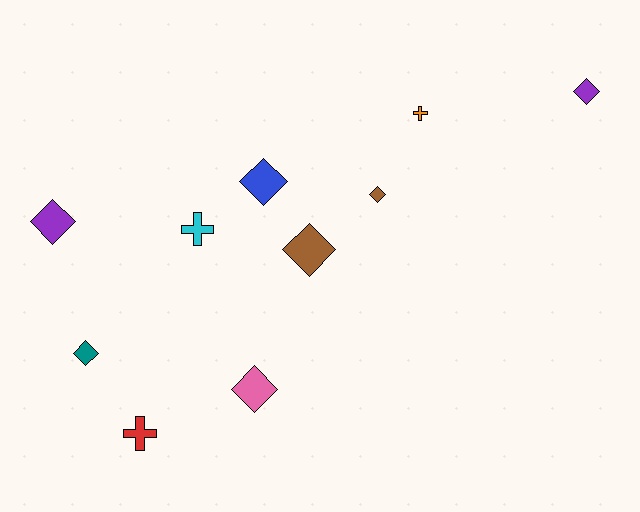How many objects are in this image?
There are 10 objects.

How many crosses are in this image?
There are 3 crosses.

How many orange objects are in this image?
There is 1 orange object.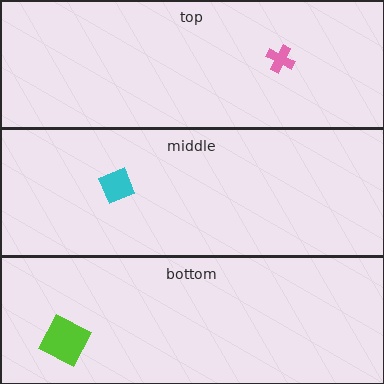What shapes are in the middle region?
The cyan diamond.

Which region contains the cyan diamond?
The middle region.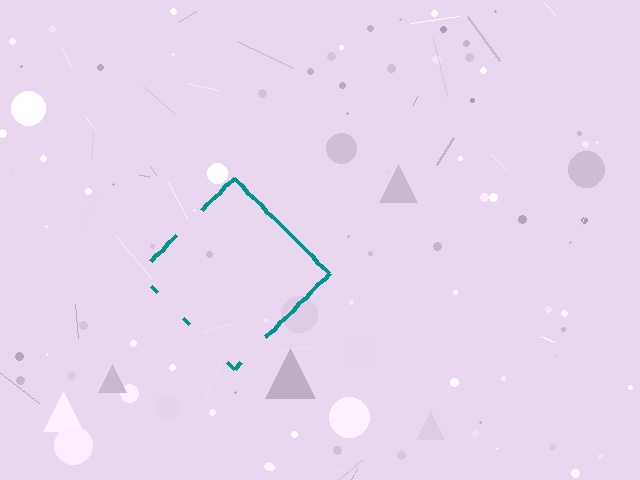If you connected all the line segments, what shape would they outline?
They would outline a diamond.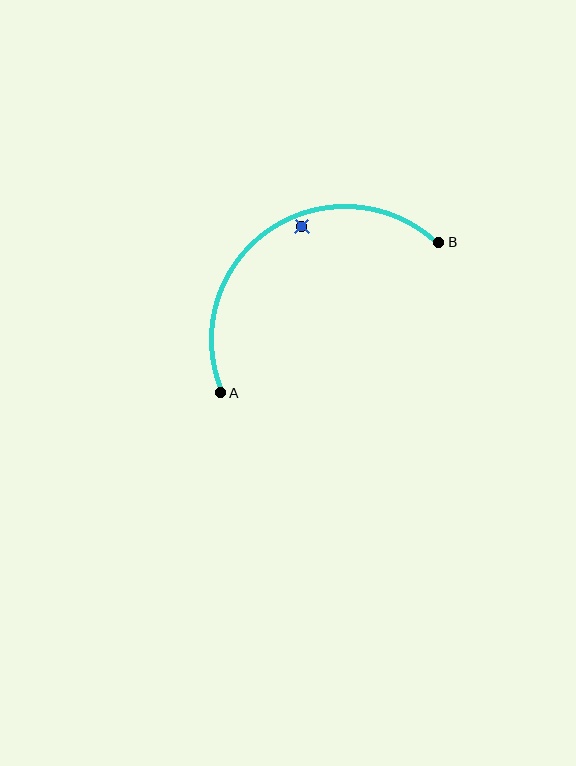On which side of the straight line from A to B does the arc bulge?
The arc bulges above and to the left of the straight line connecting A and B.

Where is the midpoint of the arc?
The arc midpoint is the point on the curve farthest from the straight line joining A and B. It sits above and to the left of that line.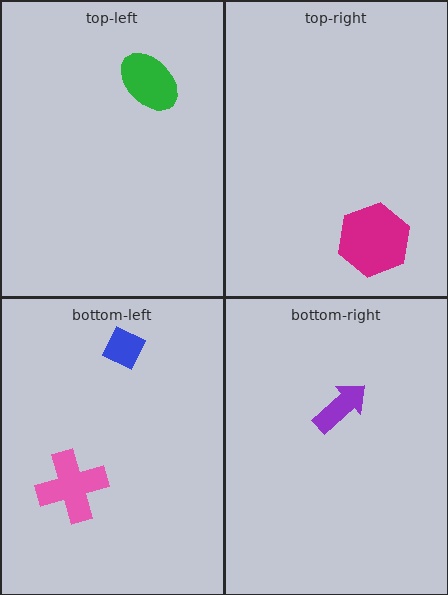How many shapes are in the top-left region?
1.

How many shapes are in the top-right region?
1.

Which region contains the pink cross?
The bottom-left region.